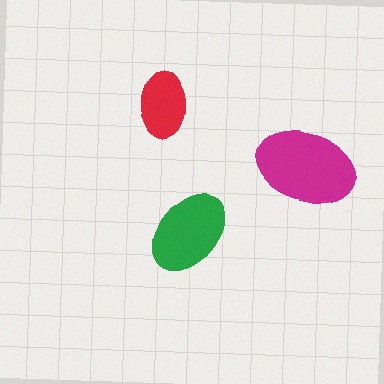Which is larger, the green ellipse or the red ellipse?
The green one.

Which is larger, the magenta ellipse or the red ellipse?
The magenta one.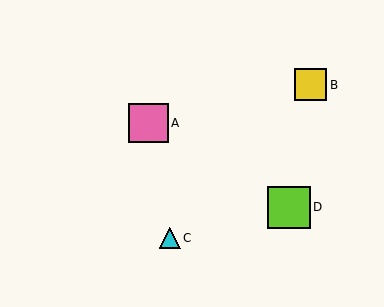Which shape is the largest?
The lime square (labeled D) is the largest.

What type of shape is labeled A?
Shape A is a pink square.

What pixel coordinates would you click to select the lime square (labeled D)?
Click at (289, 207) to select the lime square D.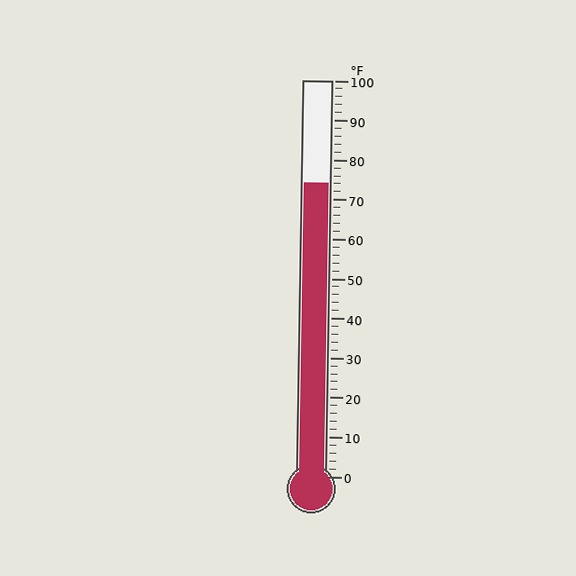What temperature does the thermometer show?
The thermometer shows approximately 74°F.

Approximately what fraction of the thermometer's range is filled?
The thermometer is filled to approximately 75% of its range.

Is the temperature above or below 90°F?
The temperature is below 90°F.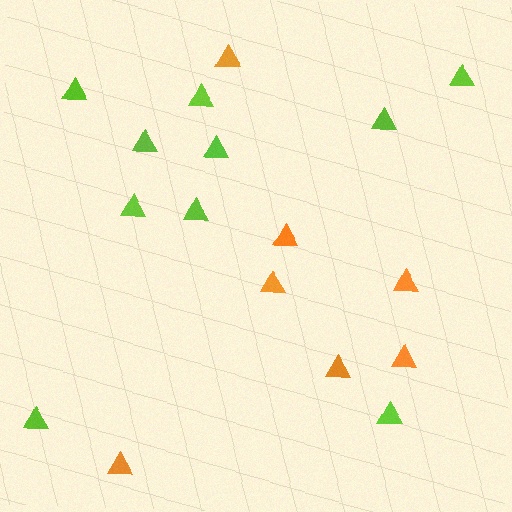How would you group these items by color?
There are 2 groups: one group of orange triangles (7) and one group of lime triangles (10).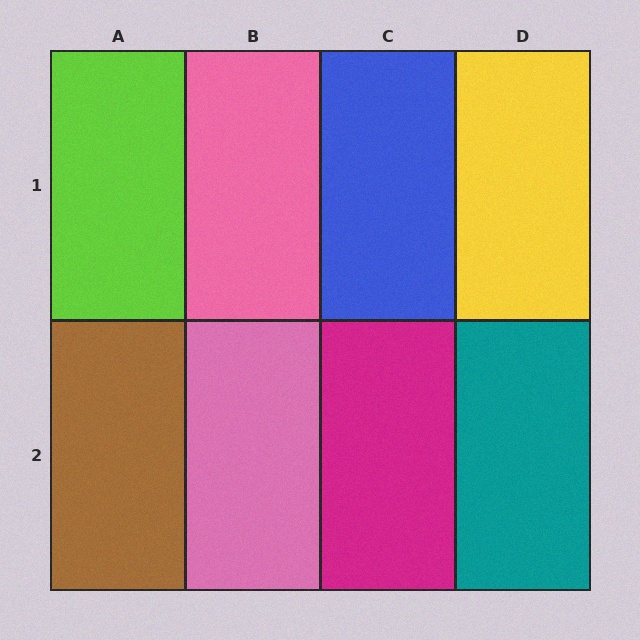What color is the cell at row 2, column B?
Pink.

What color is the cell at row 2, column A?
Brown.